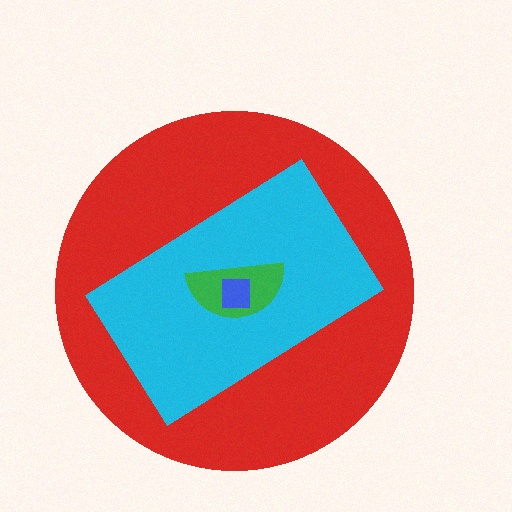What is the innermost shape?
The blue square.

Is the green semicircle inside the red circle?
Yes.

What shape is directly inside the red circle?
The cyan rectangle.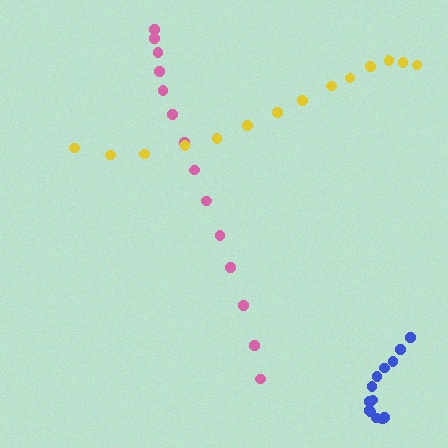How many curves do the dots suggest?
There are 3 distinct paths.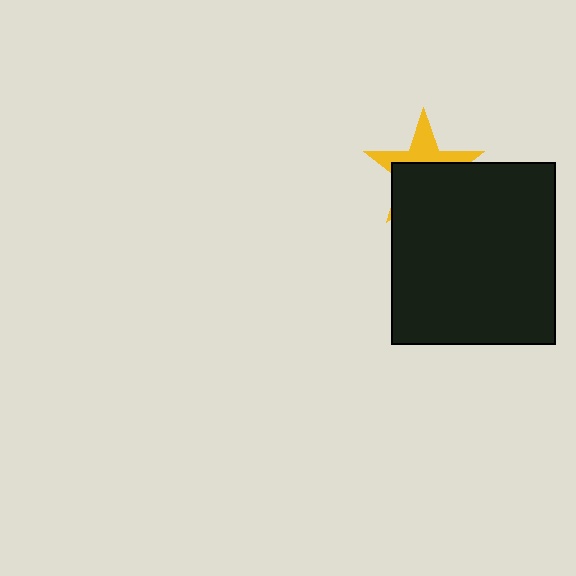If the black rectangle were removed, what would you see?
You would see the complete yellow star.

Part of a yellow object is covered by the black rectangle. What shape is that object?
It is a star.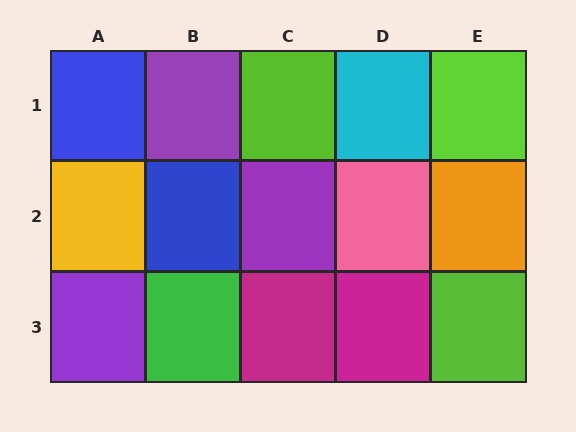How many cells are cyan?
1 cell is cyan.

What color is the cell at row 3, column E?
Lime.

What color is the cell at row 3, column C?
Magenta.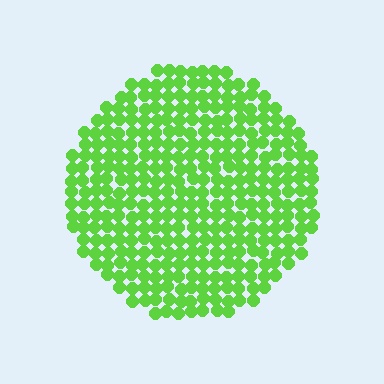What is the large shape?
The large shape is a circle.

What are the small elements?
The small elements are circles.